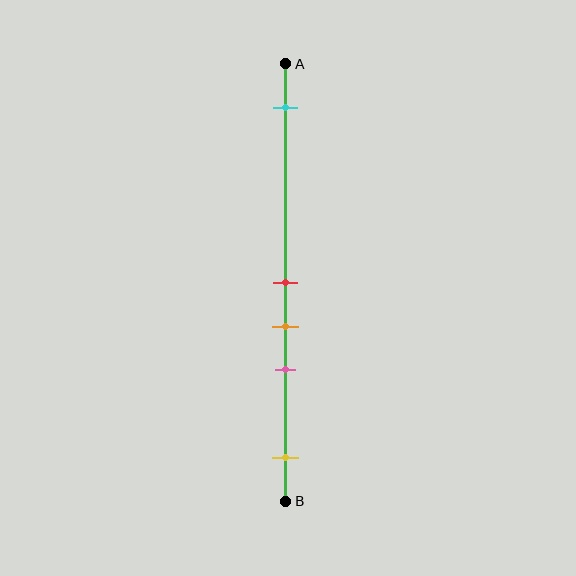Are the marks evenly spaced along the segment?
No, the marks are not evenly spaced.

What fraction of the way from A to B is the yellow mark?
The yellow mark is approximately 90% (0.9) of the way from A to B.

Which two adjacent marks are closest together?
The red and orange marks are the closest adjacent pair.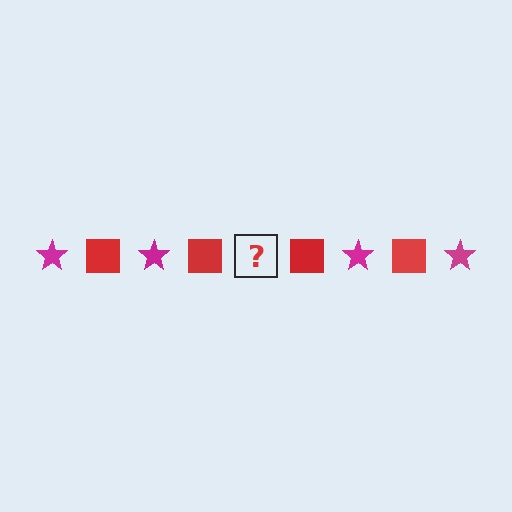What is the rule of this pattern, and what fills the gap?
The rule is that the pattern alternates between magenta star and red square. The gap should be filled with a magenta star.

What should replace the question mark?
The question mark should be replaced with a magenta star.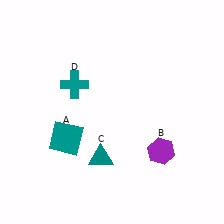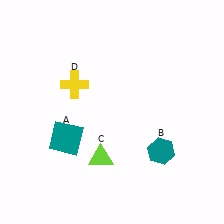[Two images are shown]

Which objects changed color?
B changed from purple to teal. C changed from teal to lime. D changed from teal to yellow.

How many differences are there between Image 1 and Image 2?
There are 3 differences between the two images.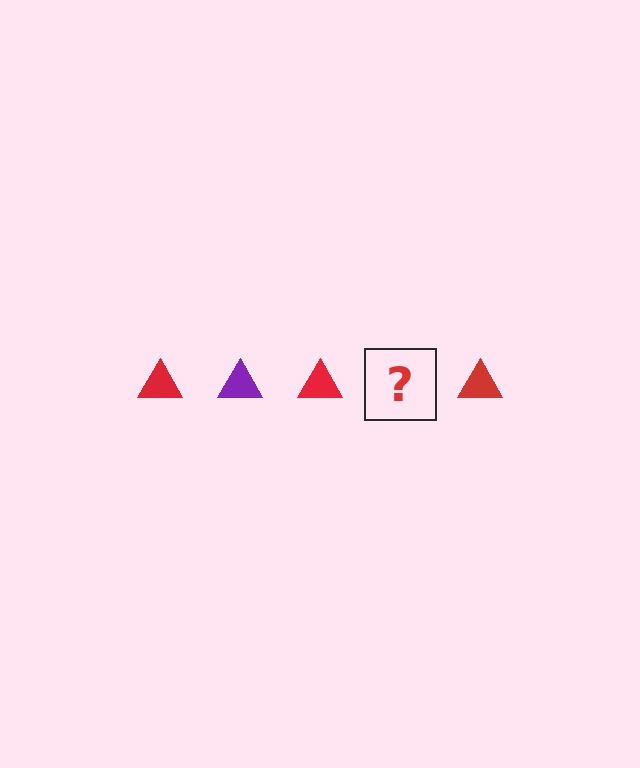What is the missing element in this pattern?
The missing element is a purple triangle.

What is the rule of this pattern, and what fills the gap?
The rule is that the pattern cycles through red, purple triangles. The gap should be filled with a purple triangle.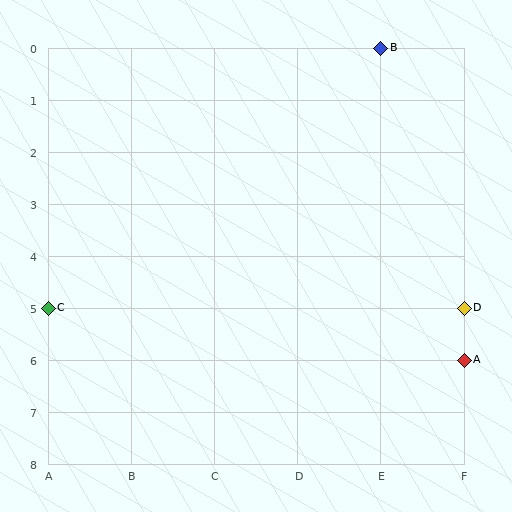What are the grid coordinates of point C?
Point C is at grid coordinates (A, 5).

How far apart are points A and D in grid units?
Points A and D are 1 row apart.